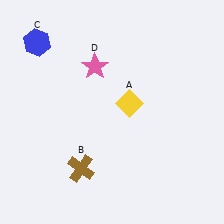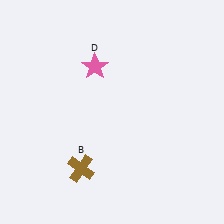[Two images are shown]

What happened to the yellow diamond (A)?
The yellow diamond (A) was removed in Image 2. It was in the top-right area of Image 1.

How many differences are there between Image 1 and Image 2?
There are 2 differences between the two images.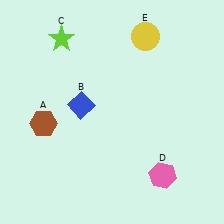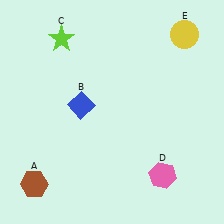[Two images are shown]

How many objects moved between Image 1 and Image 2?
2 objects moved between the two images.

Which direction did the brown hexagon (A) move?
The brown hexagon (A) moved down.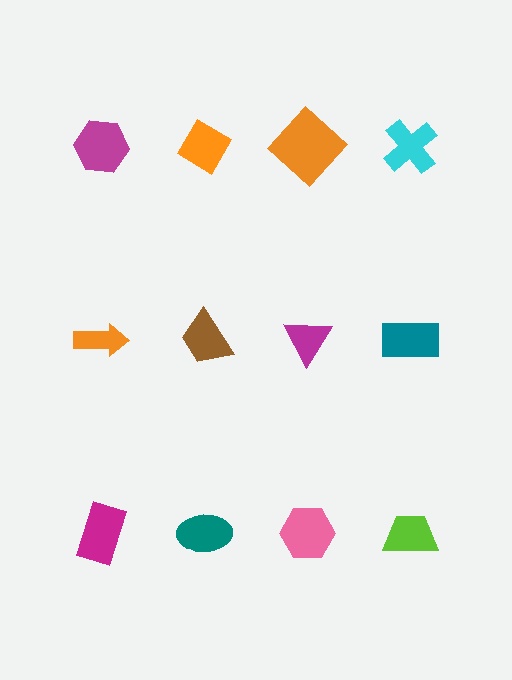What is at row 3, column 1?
A magenta rectangle.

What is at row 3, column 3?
A pink hexagon.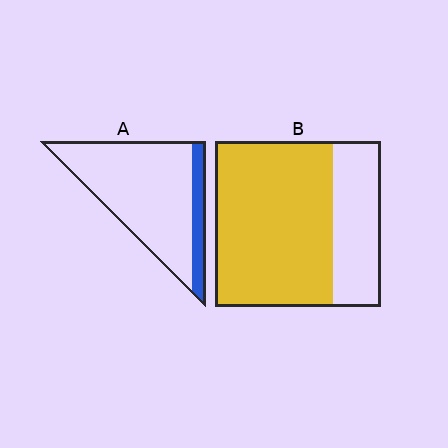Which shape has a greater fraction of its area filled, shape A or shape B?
Shape B.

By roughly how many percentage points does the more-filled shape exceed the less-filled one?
By roughly 55 percentage points (B over A).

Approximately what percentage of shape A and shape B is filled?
A is approximately 15% and B is approximately 70%.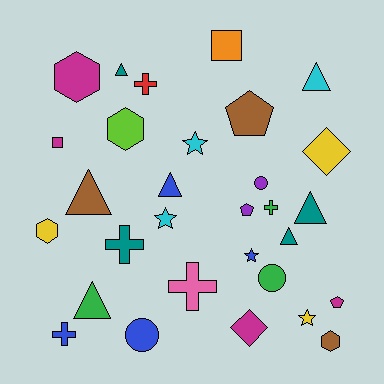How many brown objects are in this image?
There are 3 brown objects.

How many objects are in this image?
There are 30 objects.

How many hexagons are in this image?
There are 4 hexagons.